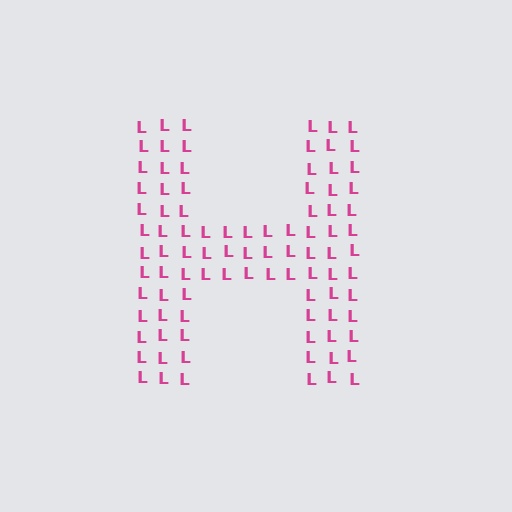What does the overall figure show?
The overall figure shows the letter H.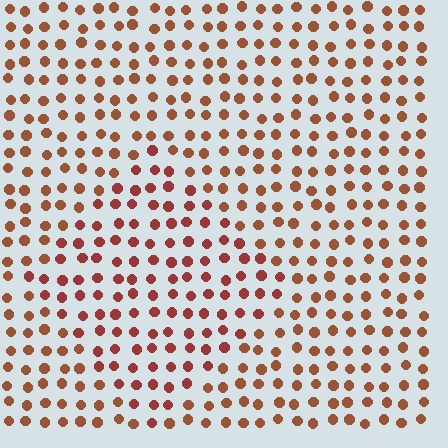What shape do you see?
I see a diamond.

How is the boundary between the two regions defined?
The boundary is defined purely by a slight shift in hue (about 20 degrees). Spacing, size, and orientation are identical on both sides.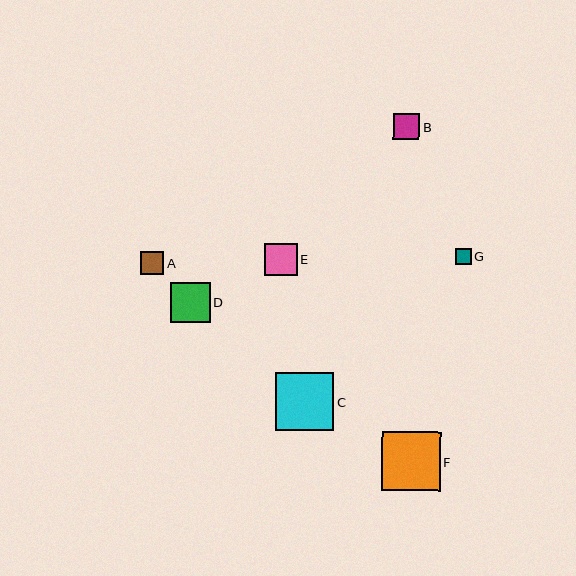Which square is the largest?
Square F is the largest with a size of approximately 59 pixels.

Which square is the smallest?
Square G is the smallest with a size of approximately 16 pixels.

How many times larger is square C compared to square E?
Square C is approximately 1.8 times the size of square E.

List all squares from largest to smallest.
From largest to smallest: F, C, D, E, B, A, G.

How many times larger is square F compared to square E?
Square F is approximately 1.8 times the size of square E.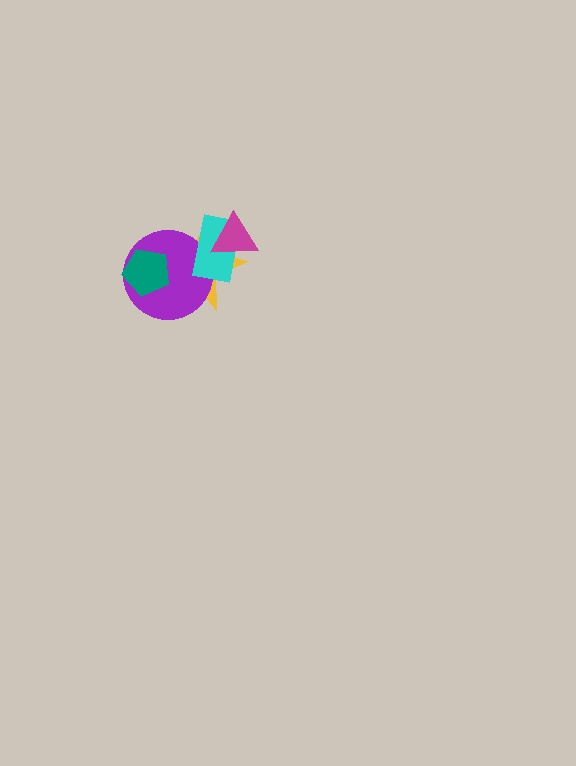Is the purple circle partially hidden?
Yes, it is partially covered by another shape.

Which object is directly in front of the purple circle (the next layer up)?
The cyan rectangle is directly in front of the purple circle.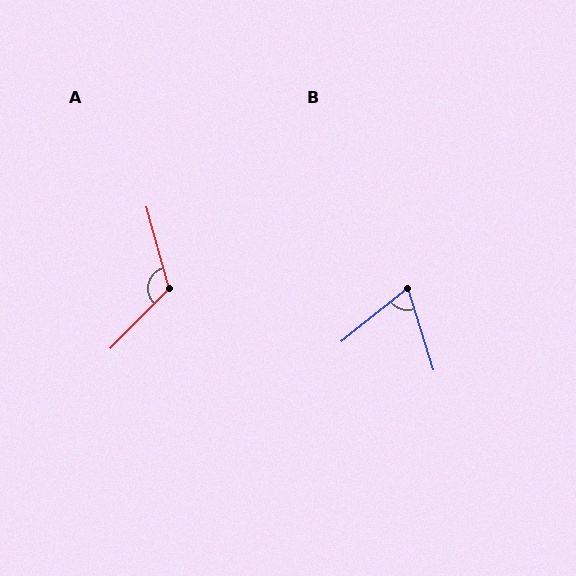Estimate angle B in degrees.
Approximately 68 degrees.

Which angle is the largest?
A, at approximately 120 degrees.